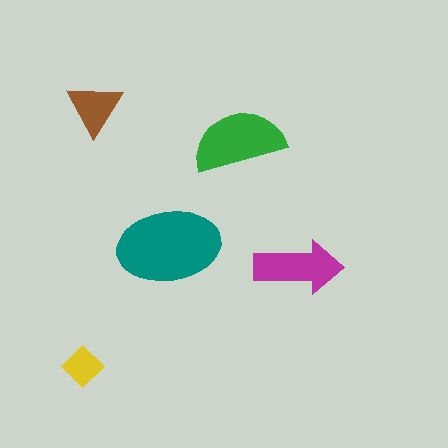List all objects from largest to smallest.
The teal ellipse, the green semicircle, the magenta arrow, the brown triangle, the yellow diamond.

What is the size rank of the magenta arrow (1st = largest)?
3rd.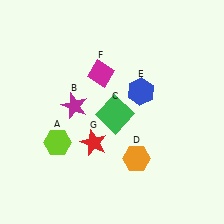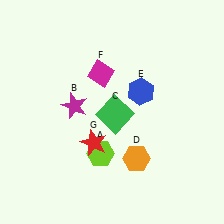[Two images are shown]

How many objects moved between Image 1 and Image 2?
1 object moved between the two images.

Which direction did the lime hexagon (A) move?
The lime hexagon (A) moved right.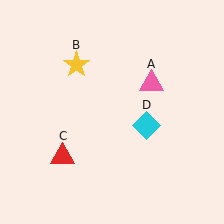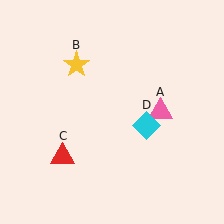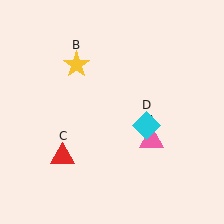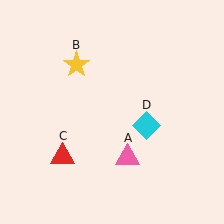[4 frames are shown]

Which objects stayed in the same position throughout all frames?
Yellow star (object B) and red triangle (object C) and cyan diamond (object D) remained stationary.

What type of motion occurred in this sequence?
The pink triangle (object A) rotated clockwise around the center of the scene.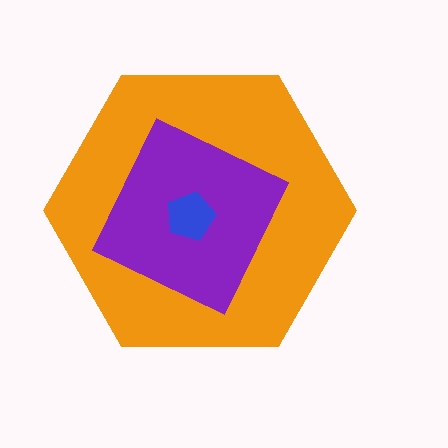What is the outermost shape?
The orange hexagon.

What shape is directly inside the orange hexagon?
The purple diamond.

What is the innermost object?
The blue pentagon.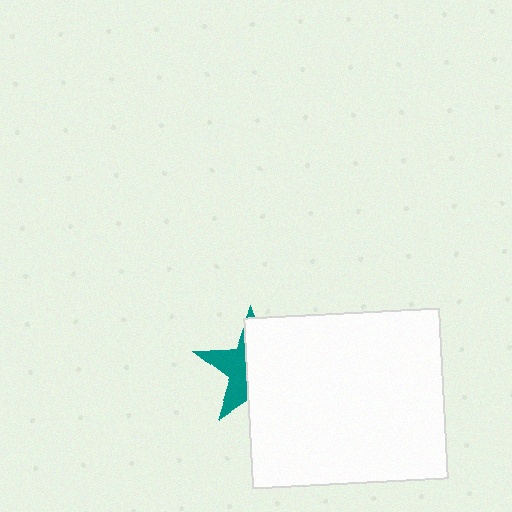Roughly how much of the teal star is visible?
A small part of it is visible (roughly 38%).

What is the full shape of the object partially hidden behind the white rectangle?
The partially hidden object is a teal star.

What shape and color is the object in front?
The object in front is a white rectangle.